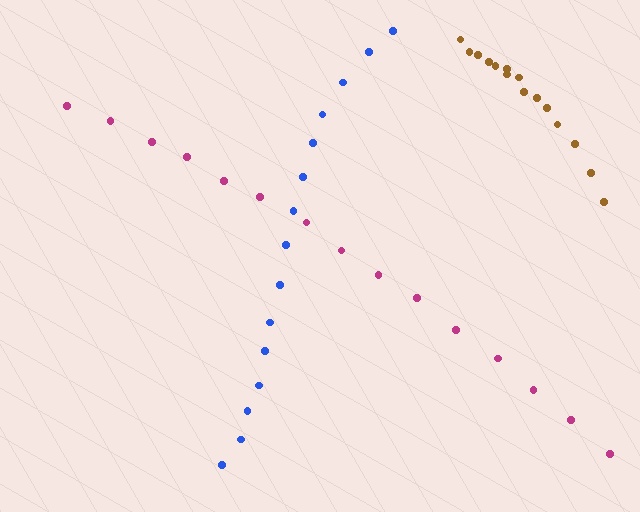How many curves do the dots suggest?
There are 3 distinct paths.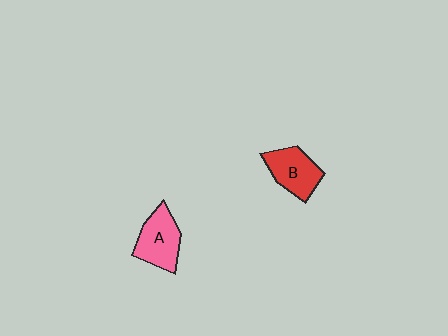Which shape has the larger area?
Shape A (pink).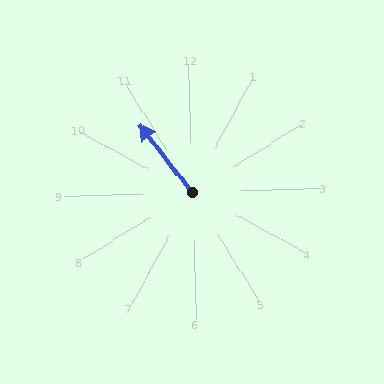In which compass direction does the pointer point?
Northwest.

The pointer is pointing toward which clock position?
Roughly 11 o'clock.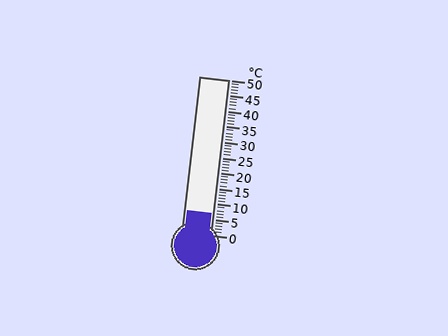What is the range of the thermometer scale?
The thermometer scale ranges from 0°C to 50°C.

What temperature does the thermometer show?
The thermometer shows approximately 7°C.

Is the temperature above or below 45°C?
The temperature is below 45°C.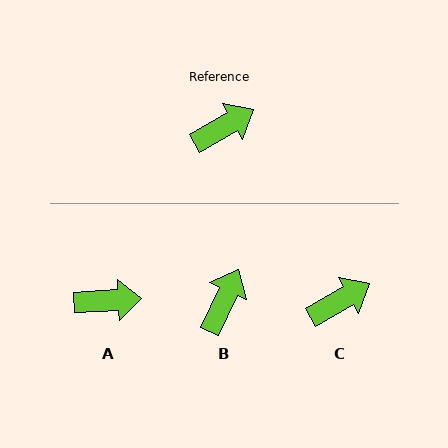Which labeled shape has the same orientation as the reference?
C.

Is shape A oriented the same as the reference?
No, it is off by about 27 degrees.